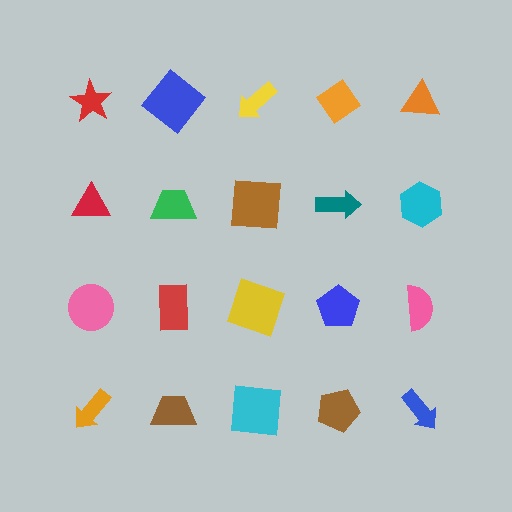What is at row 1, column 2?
A blue diamond.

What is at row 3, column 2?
A red rectangle.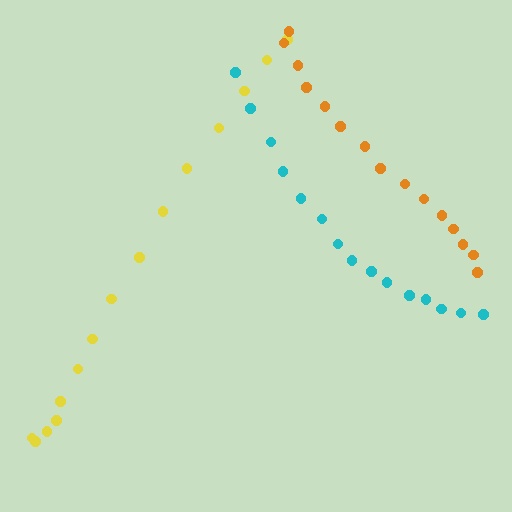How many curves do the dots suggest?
There are 3 distinct paths.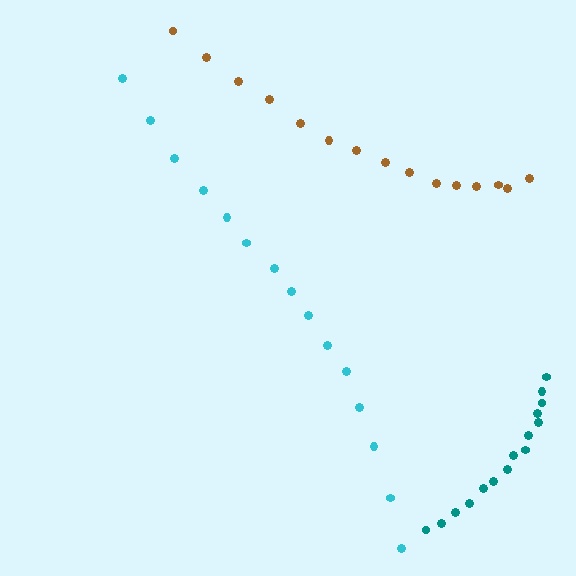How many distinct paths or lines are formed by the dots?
There are 3 distinct paths.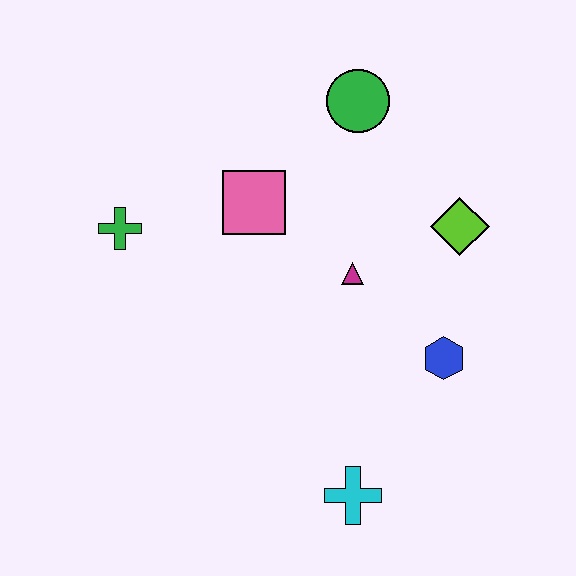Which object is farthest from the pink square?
The cyan cross is farthest from the pink square.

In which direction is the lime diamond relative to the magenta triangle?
The lime diamond is to the right of the magenta triangle.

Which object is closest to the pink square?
The magenta triangle is closest to the pink square.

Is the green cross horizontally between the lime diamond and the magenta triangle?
No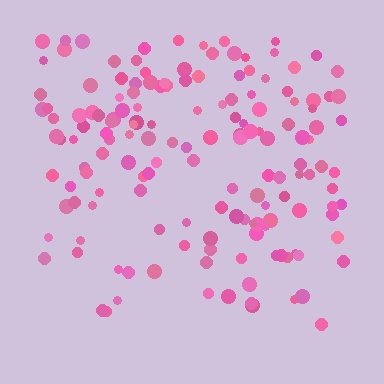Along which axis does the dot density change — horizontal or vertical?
Vertical.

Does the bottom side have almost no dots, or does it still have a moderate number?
Still a moderate number, just noticeably fewer than the top.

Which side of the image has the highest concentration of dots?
The top.